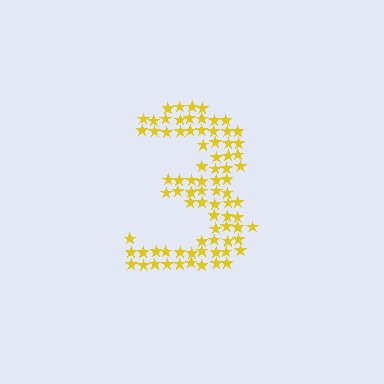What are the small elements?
The small elements are stars.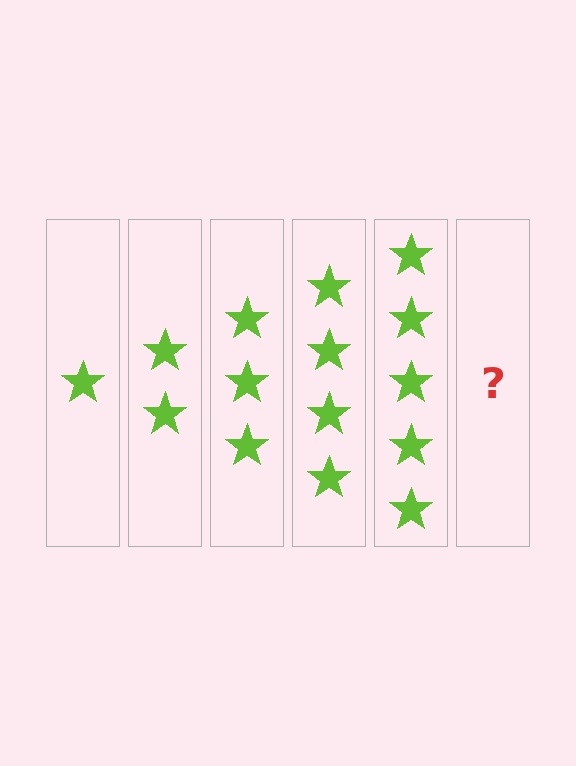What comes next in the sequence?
The next element should be 6 stars.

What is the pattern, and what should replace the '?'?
The pattern is that each step adds one more star. The '?' should be 6 stars.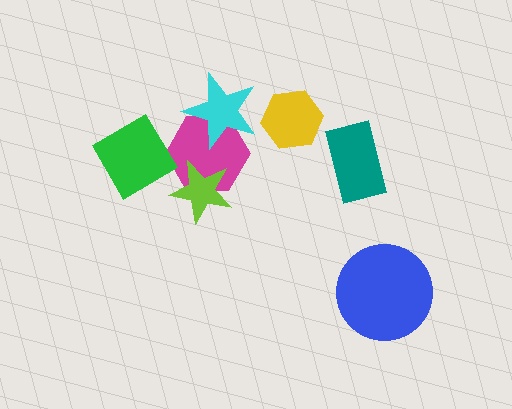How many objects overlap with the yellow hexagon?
0 objects overlap with the yellow hexagon.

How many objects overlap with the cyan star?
1 object overlaps with the cyan star.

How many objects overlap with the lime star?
1 object overlaps with the lime star.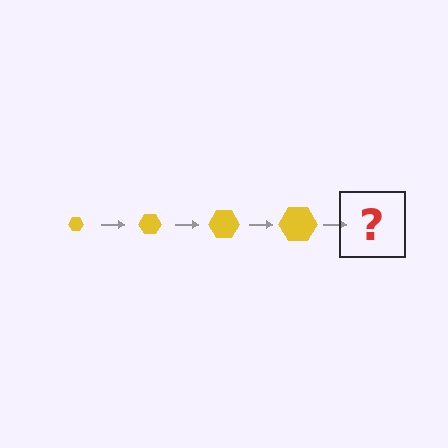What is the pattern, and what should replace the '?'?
The pattern is that the hexagon gets progressively larger each step. The '?' should be a yellow hexagon, larger than the previous one.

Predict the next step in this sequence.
The next step is a yellow hexagon, larger than the previous one.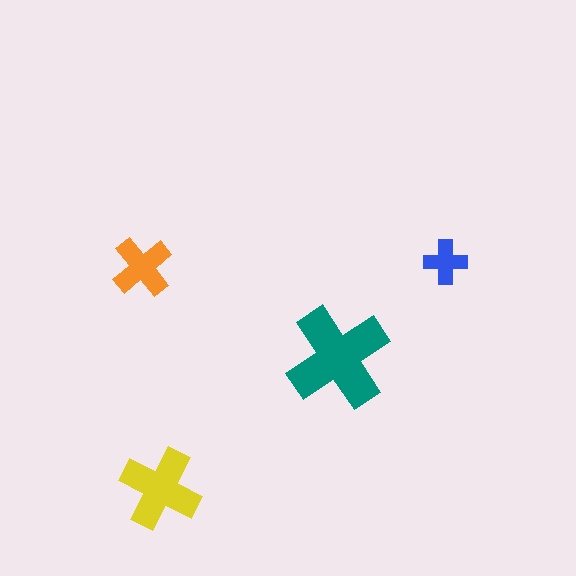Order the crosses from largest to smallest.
the teal one, the yellow one, the orange one, the blue one.